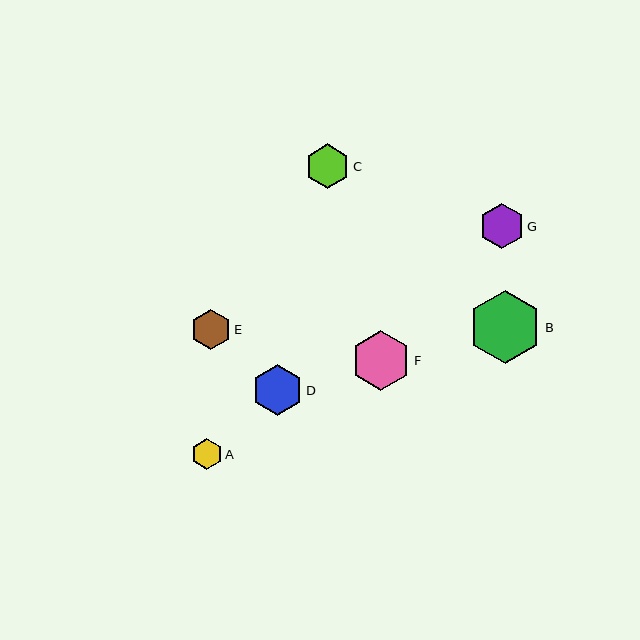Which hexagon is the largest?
Hexagon B is the largest with a size of approximately 73 pixels.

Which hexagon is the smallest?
Hexagon A is the smallest with a size of approximately 31 pixels.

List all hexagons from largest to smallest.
From largest to smallest: B, F, D, G, C, E, A.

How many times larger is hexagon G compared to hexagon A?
Hexagon G is approximately 1.4 times the size of hexagon A.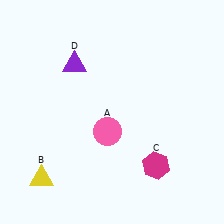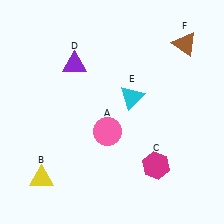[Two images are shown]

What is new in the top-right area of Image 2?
A cyan triangle (E) was added in the top-right area of Image 2.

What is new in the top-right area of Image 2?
A brown triangle (F) was added in the top-right area of Image 2.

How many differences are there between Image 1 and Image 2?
There are 2 differences between the two images.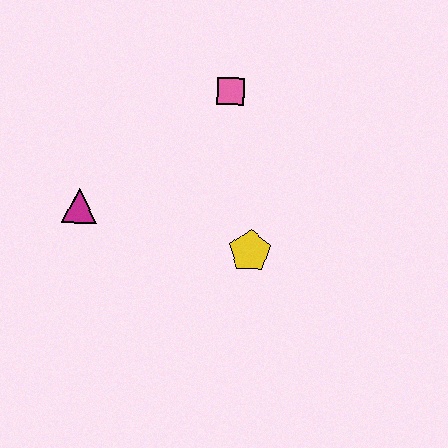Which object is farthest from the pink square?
The magenta triangle is farthest from the pink square.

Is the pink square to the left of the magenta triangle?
No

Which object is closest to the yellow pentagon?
The pink square is closest to the yellow pentagon.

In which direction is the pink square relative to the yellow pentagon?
The pink square is above the yellow pentagon.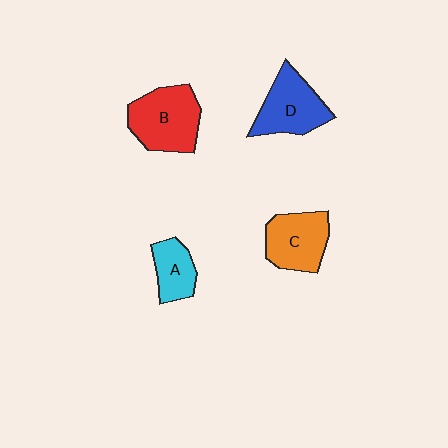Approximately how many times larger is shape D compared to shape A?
Approximately 1.6 times.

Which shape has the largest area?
Shape B (red).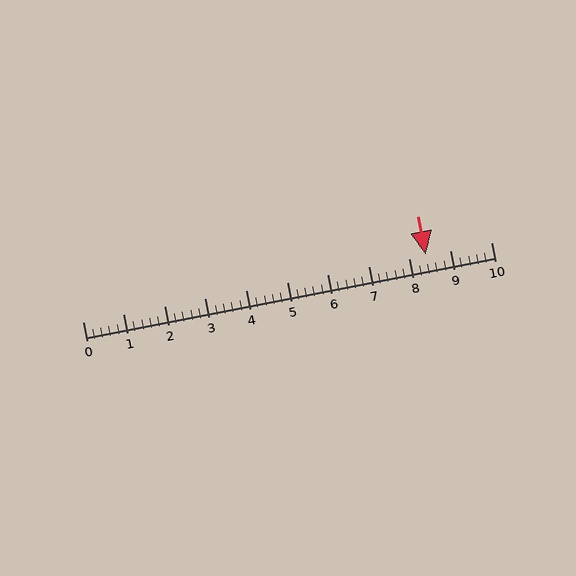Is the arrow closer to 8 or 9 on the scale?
The arrow is closer to 8.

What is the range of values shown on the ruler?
The ruler shows values from 0 to 10.